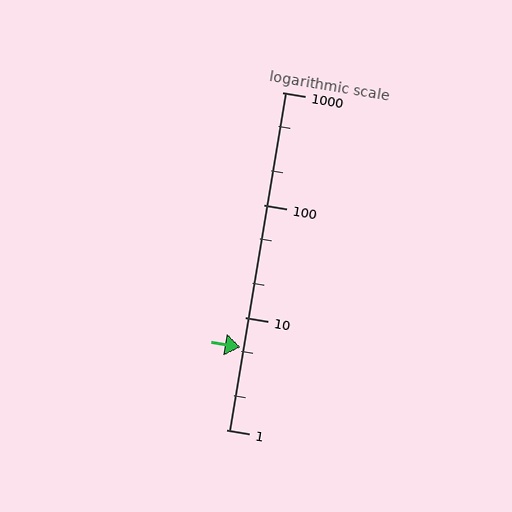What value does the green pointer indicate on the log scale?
The pointer indicates approximately 5.4.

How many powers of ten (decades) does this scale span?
The scale spans 3 decades, from 1 to 1000.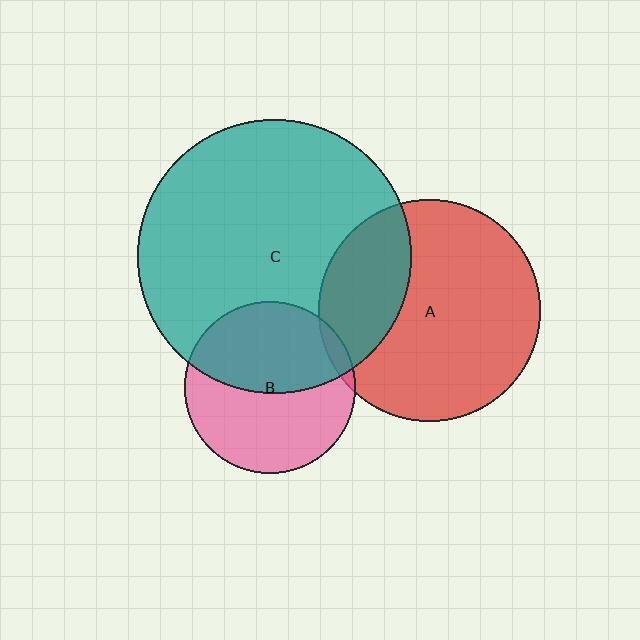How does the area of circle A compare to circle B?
Approximately 1.7 times.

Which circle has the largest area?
Circle C (teal).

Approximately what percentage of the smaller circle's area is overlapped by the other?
Approximately 25%.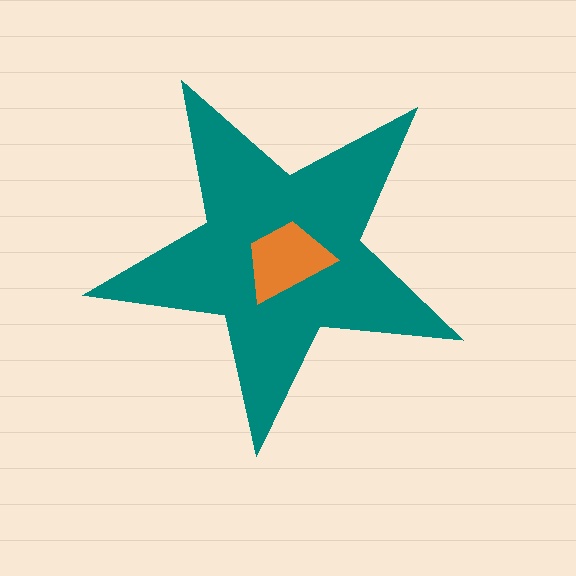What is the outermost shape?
The teal star.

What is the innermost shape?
The orange trapezoid.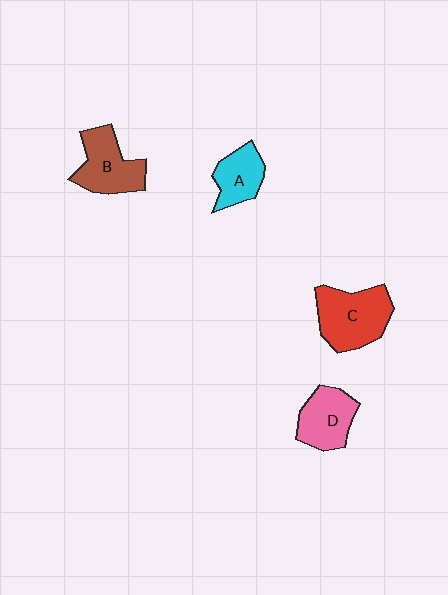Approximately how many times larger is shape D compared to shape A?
Approximately 1.2 times.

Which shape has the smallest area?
Shape A (cyan).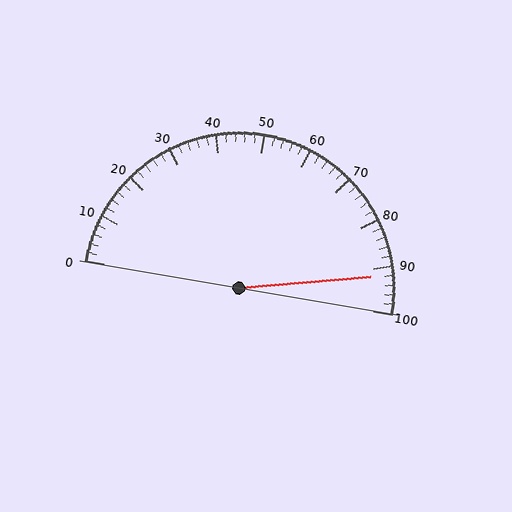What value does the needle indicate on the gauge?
The needle indicates approximately 92.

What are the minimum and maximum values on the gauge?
The gauge ranges from 0 to 100.